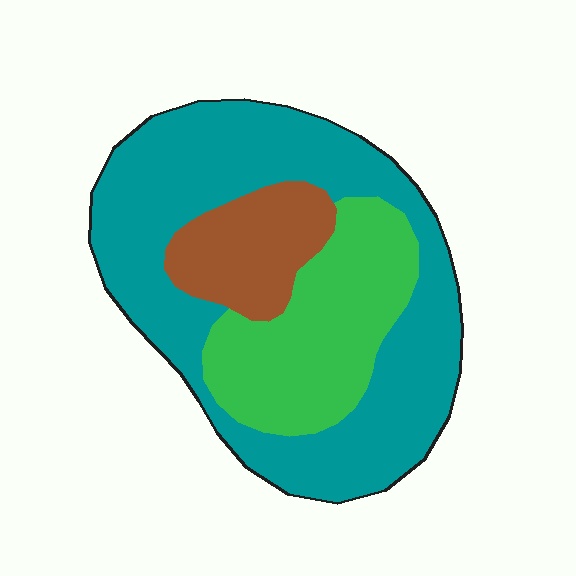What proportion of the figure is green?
Green takes up about one quarter (1/4) of the figure.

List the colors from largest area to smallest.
From largest to smallest: teal, green, brown.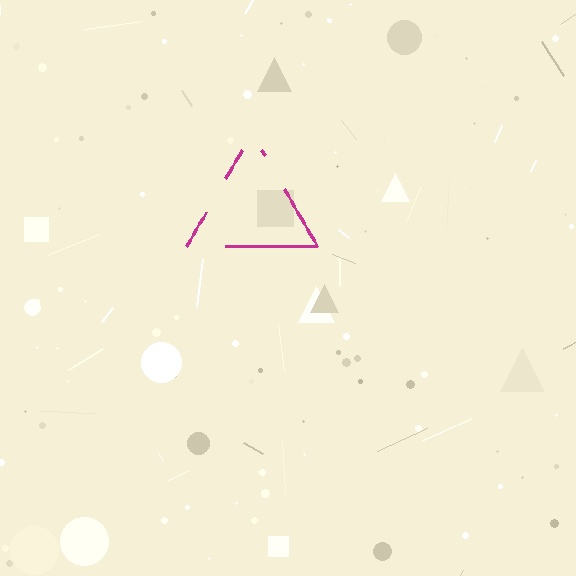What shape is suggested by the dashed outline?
The dashed outline suggests a triangle.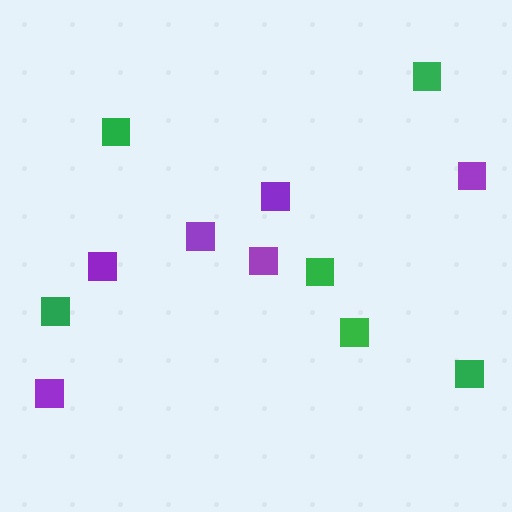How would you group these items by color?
There are 2 groups: one group of green squares (6) and one group of purple squares (6).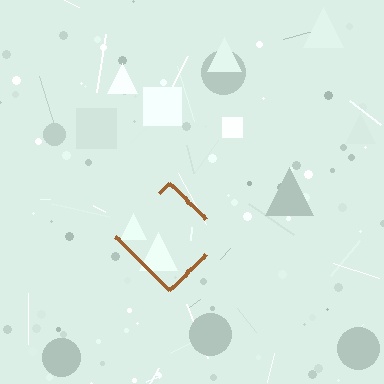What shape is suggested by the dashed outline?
The dashed outline suggests a diamond.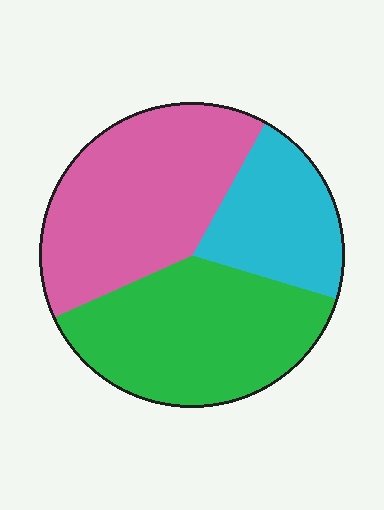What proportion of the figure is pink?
Pink covers 40% of the figure.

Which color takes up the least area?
Cyan, at roughly 20%.